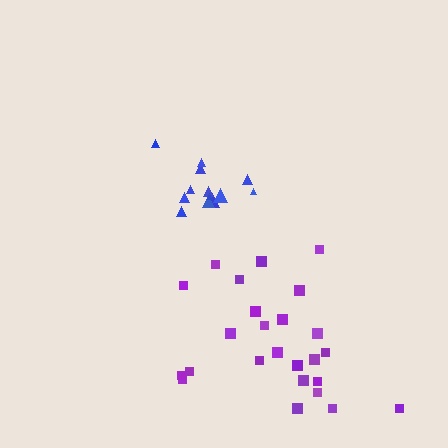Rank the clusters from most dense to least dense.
blue, purple.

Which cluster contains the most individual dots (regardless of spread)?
Purple (25).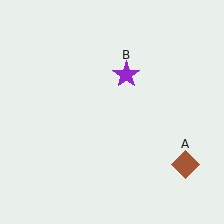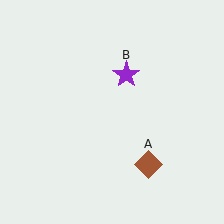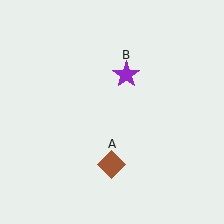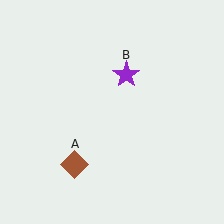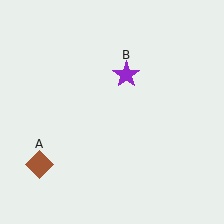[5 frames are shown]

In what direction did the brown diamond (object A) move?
The brown diamond (object A) moved left.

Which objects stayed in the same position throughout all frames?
Purple star (object B) remained stationary.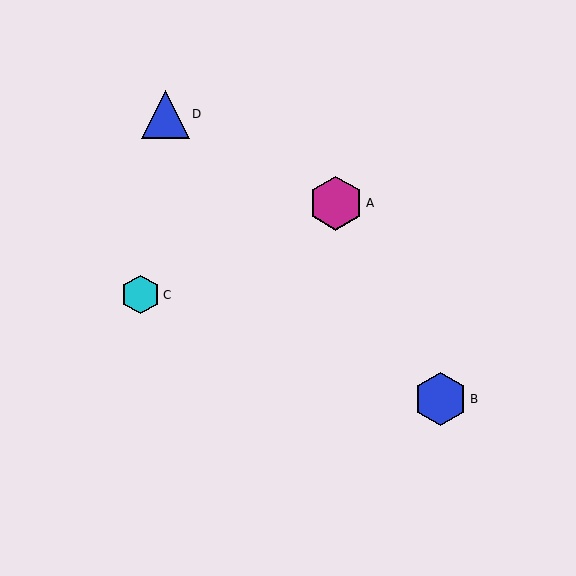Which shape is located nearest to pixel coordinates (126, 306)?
The cyan hexagon (labeled C) at (141, 295) is nearest to that location.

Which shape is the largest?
The magenta hexagon (labeled A) is the largest.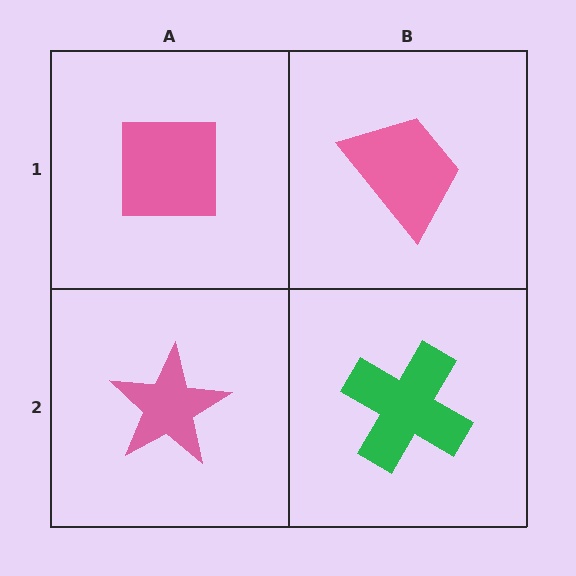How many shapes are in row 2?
2 shapes.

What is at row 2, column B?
A green cross.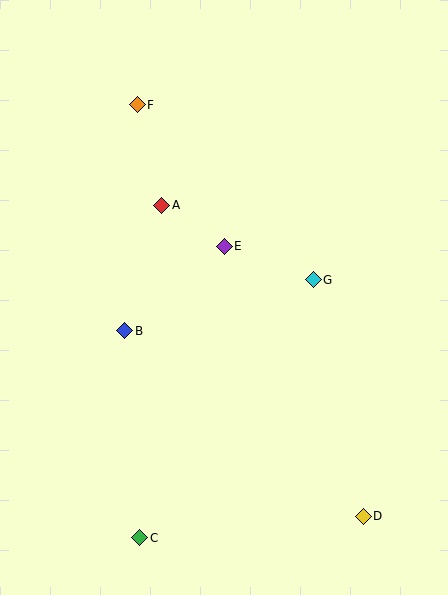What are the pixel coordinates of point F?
Point F is at (137, 105).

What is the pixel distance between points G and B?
The distance between G and B is 195 pixels.